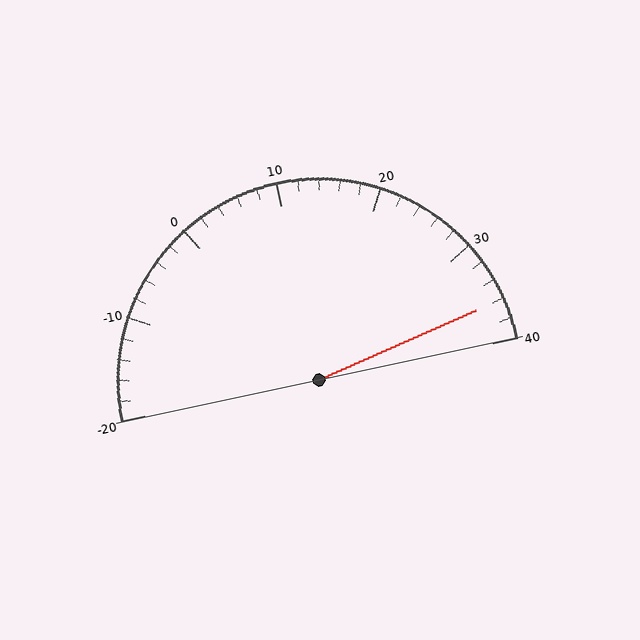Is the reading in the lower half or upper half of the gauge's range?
The reading is in the upper half of the range (-20 to 40).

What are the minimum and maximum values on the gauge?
The gauge ranges from -20 to 40.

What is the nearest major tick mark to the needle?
The nearest major tick mark is 40.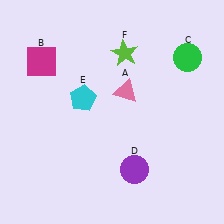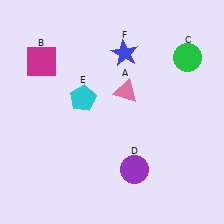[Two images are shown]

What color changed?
The star (F) changed from lime in Image 1 to blue in Image 2.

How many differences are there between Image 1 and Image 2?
There is 1 difference between the two images.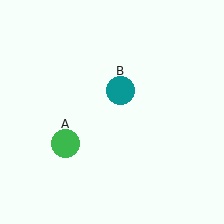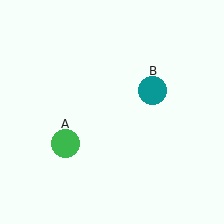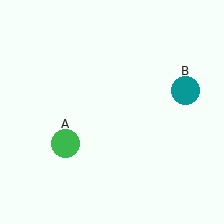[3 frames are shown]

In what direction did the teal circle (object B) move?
The teal circle (object B) moved right.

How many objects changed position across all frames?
1 object changed position: teal circle (object B).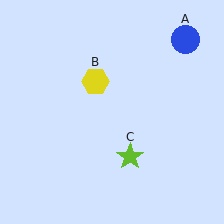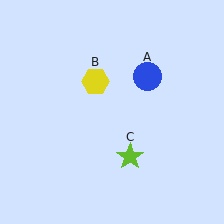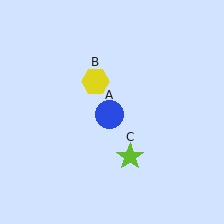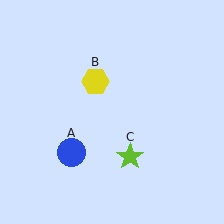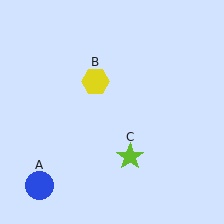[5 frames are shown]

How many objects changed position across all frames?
1 object changed position: blue circle (object A).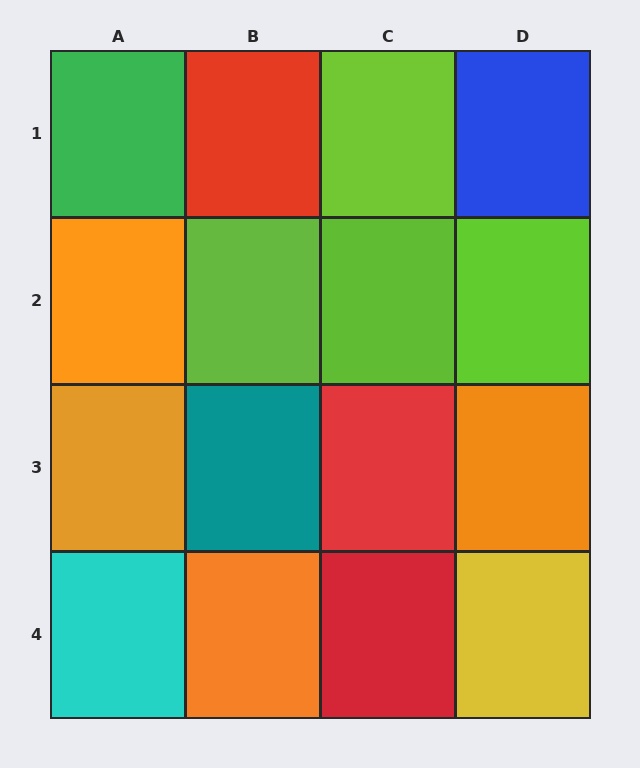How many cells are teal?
1 cell is teal.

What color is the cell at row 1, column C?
Lime.